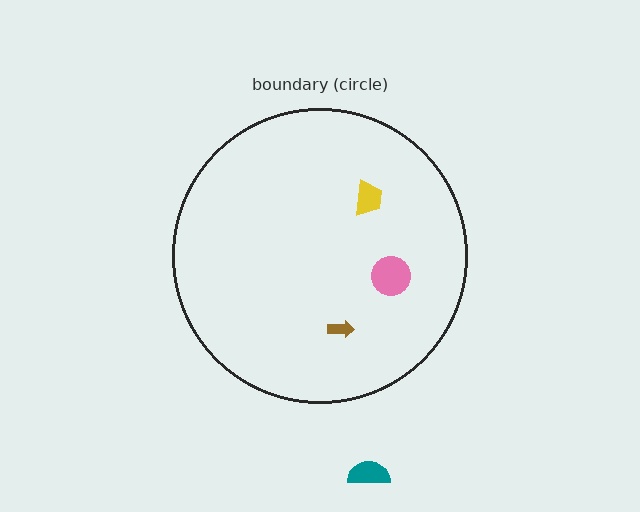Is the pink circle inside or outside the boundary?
Inside.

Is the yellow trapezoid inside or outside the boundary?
Inside.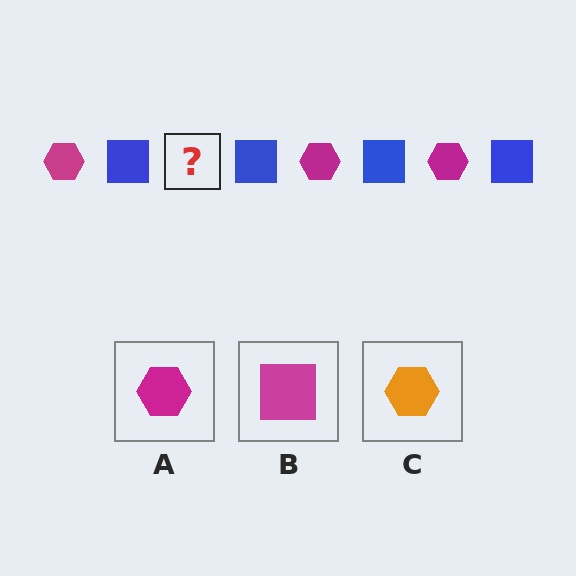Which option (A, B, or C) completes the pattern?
A.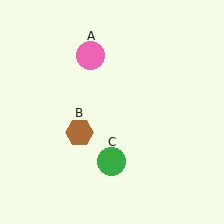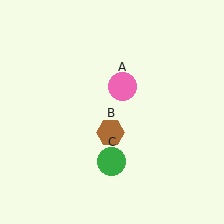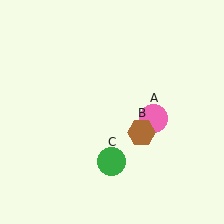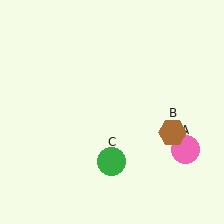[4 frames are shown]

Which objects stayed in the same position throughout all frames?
Green circle (object C) remained stationary.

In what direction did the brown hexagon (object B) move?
The brown hexagon (object B) moved right.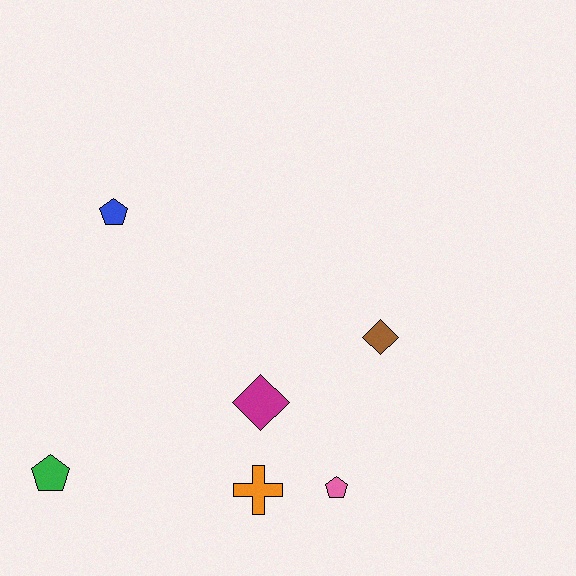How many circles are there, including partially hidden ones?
There are no circles.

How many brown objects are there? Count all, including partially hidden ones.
There is 1 brown object.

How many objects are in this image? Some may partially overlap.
There are 6 objects.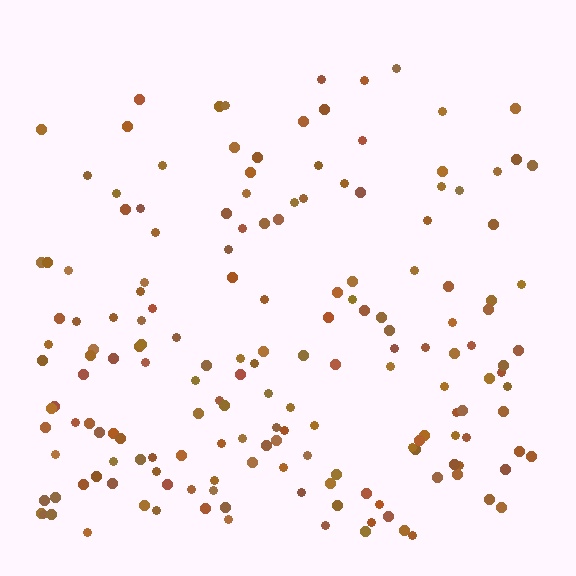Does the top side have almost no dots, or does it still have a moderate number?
Still a moderate number, just noticeably fewer than the bottom.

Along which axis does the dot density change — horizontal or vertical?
Vertical.